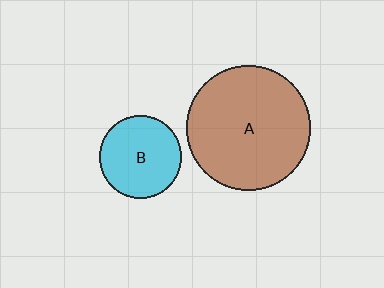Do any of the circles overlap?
No, none of the circles overlap.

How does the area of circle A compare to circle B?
Approximately 2.3 times.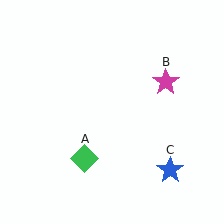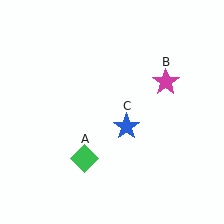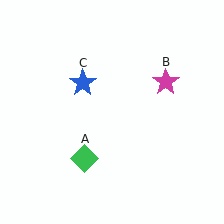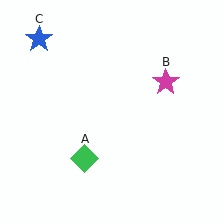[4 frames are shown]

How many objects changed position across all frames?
1 object changed position: blue star (object C).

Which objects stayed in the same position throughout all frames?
Green diamond (object A) and magenta star (object B) remained stationary.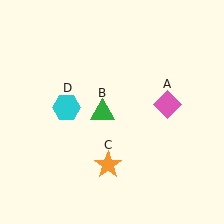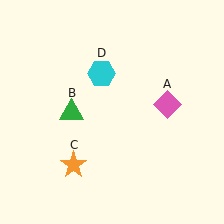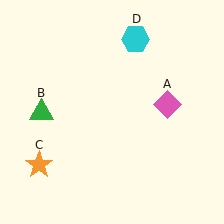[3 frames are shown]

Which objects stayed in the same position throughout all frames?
Pink diamond (object A) remained stationary.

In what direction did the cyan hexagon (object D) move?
The cyan hexagon (object D) moved up and to the right.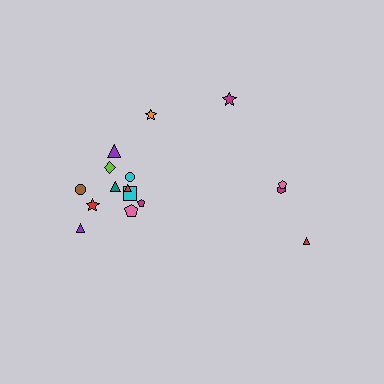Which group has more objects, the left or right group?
The left group.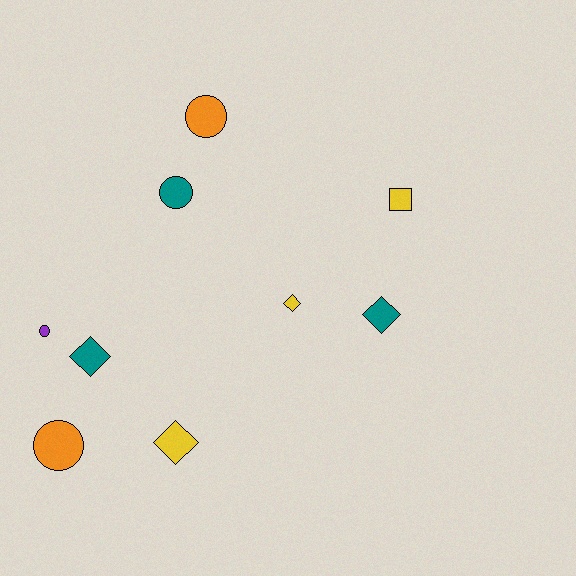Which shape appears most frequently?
Diamond, with 4 objects.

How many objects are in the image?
There are 9 objects.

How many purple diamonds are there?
There are no purple diamonds.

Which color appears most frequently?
Teal, with 3 objects.